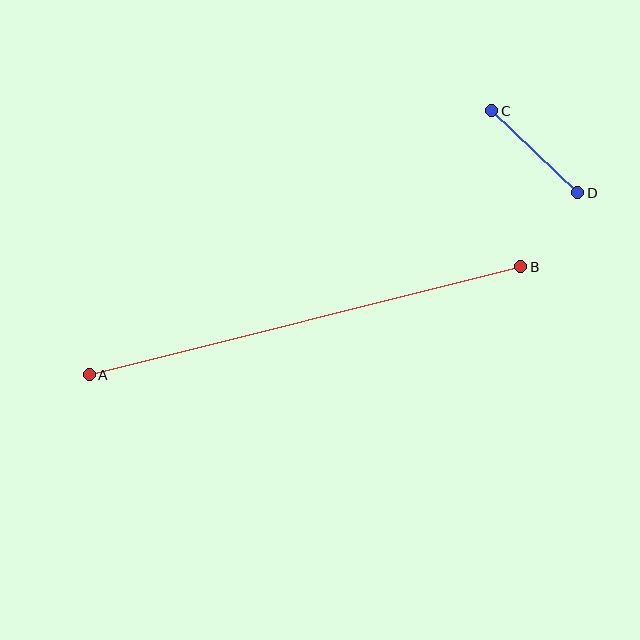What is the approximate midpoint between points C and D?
The midpoint is at approximately (535, 152) pixels.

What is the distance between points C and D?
The distance is approximately 119 pixels.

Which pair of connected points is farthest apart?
Points A and B are farthest apart.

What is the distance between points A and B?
The distance is approximately 445 pixels.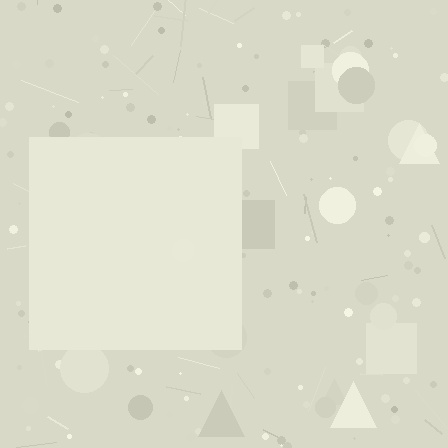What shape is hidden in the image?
A square is hidden in the image.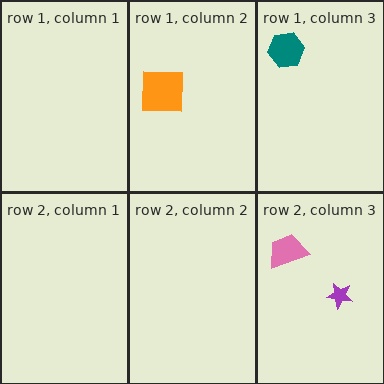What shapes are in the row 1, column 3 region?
The teal hexagon.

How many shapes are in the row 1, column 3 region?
1.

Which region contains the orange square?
The row 1, column 2 region.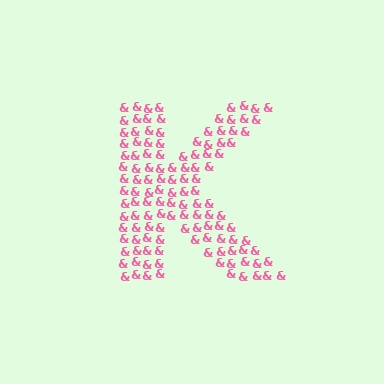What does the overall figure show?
The overall figure shows the letter K.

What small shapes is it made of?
It is made of small ampersands.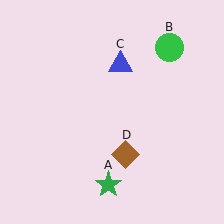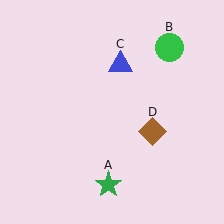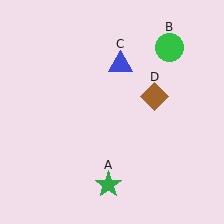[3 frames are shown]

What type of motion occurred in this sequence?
The brown diamond (object D) rotated counterclockwise around the center of the scene.